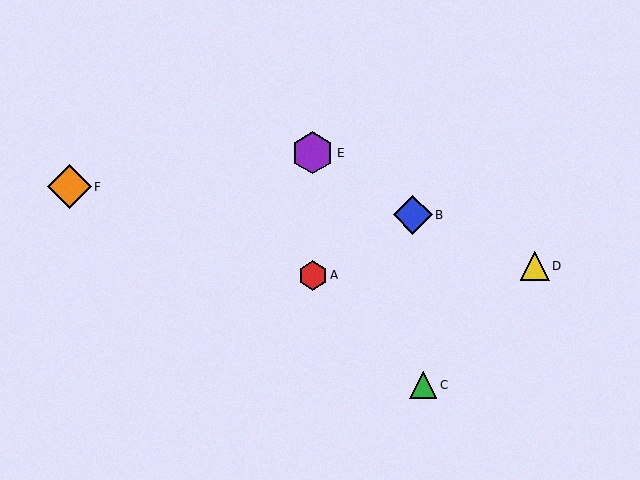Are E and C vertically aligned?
No, E is at x≈313 and C is at x≈423.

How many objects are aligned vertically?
2 objects (A, E) are aligned vertically.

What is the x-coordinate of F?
Object F is at x≈69.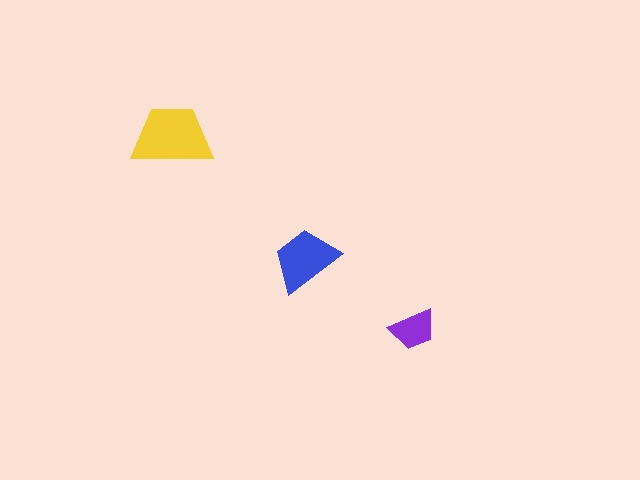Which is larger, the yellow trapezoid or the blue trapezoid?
The yellow one.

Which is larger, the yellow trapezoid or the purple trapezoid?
The yellow one.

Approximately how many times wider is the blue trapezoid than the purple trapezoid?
About 1.5 times wider.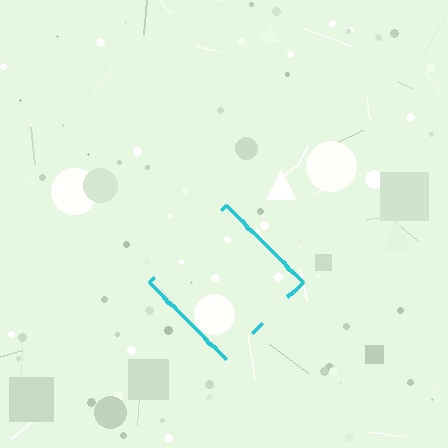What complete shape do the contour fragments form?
The contour fragments form a diamond.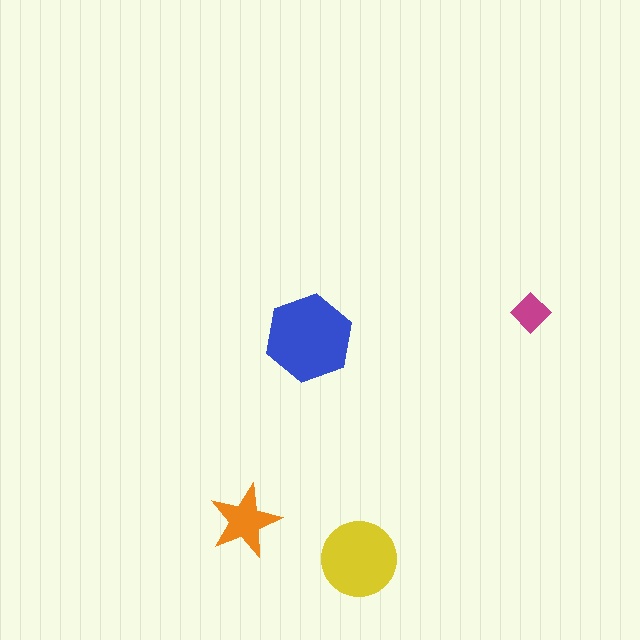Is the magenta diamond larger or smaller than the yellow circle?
Smaller.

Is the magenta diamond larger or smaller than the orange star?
Smaller.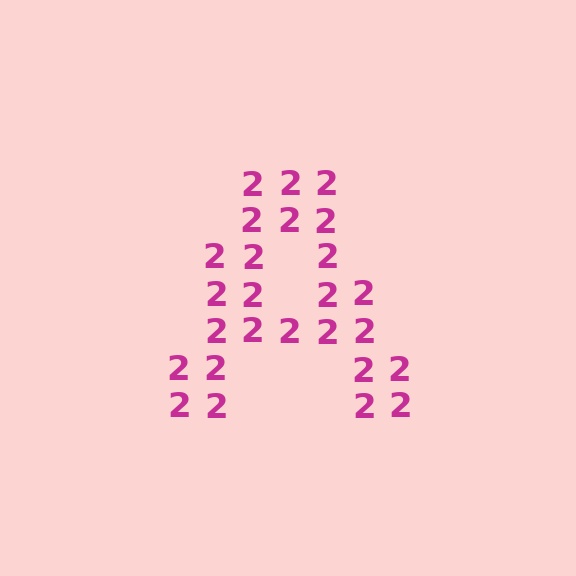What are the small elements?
The small elements are digit 2's.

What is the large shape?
The large shape is the letter A.